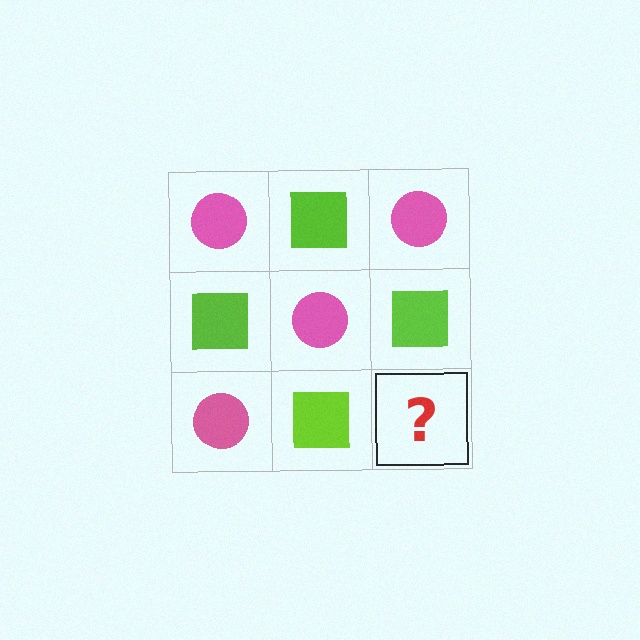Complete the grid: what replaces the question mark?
The question mark should be replaced with a pink circle.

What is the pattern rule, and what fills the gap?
The rule is that it alternates pink circle and lime square in a checkerboard pattern. The gap should be filled with a pink circle.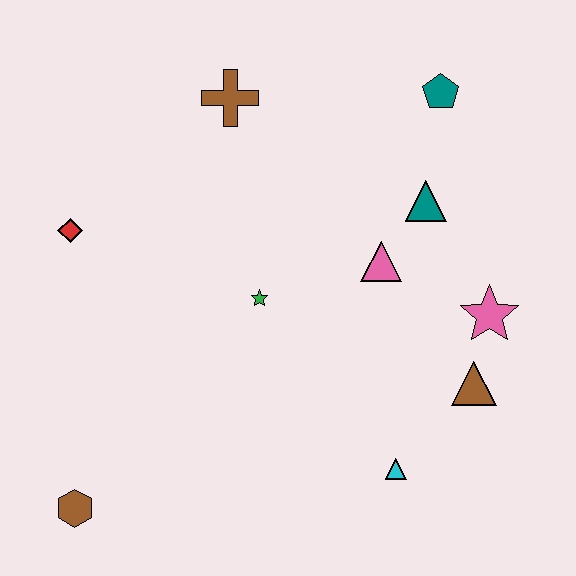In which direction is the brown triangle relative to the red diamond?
The brown triangle is to the right of the red diamond.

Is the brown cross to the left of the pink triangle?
Yes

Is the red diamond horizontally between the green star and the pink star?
No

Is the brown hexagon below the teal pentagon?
Yes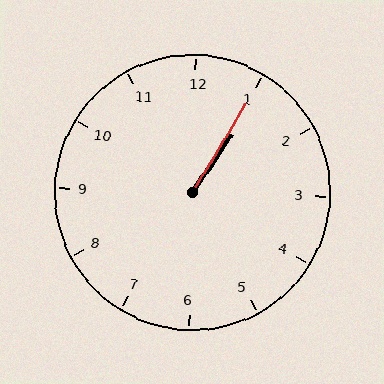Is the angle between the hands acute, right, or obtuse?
It is acute.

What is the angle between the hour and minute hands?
Approximately 2 degrees.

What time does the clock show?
1:05.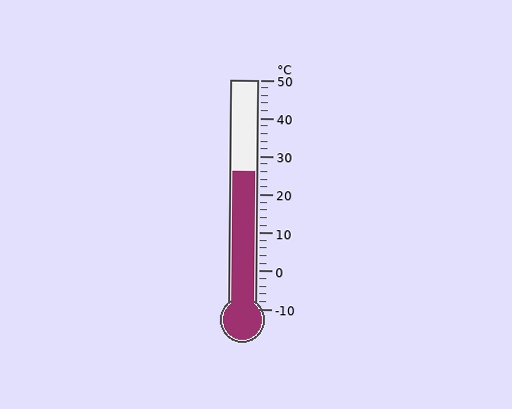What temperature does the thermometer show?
The thermometer shows approximately 26°C.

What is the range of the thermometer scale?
The thermometer scale ranges from -10°C to 50°C.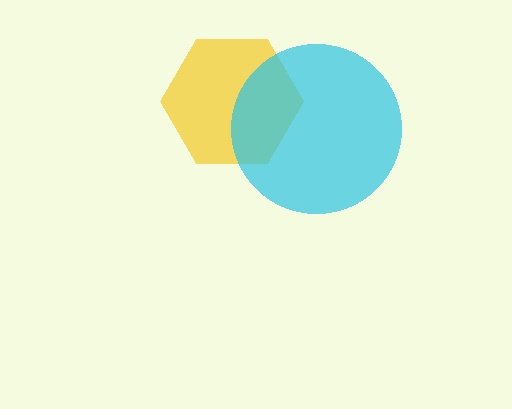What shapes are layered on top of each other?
The layered shapes are: a yellow hexagon, a cyan circle.